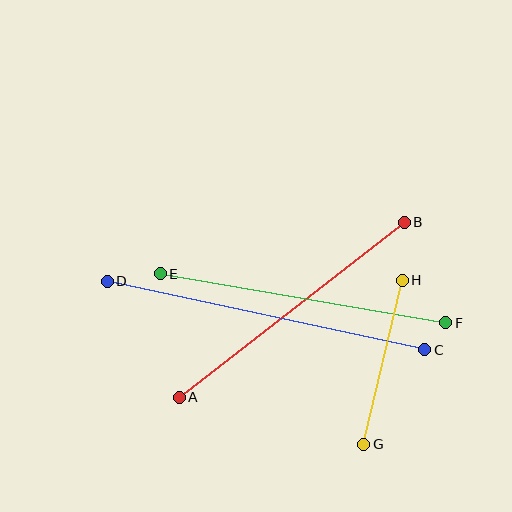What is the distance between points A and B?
The distance is approximately 285 pixels.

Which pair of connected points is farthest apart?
Points C and D are farthest apart.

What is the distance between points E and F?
The distance is approximately 289 pixels.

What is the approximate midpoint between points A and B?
The midpoint is at approximately (292, 310) pixels.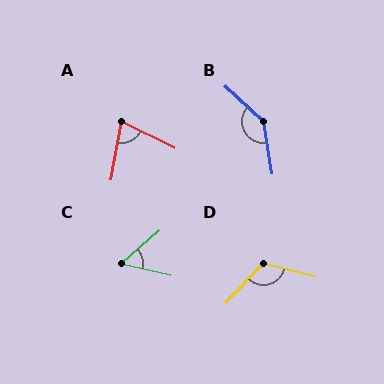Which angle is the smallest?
C, at approximately 55 degrees.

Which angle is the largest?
B, at approximately 142 degrees.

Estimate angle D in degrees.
Approximately 119 degrees.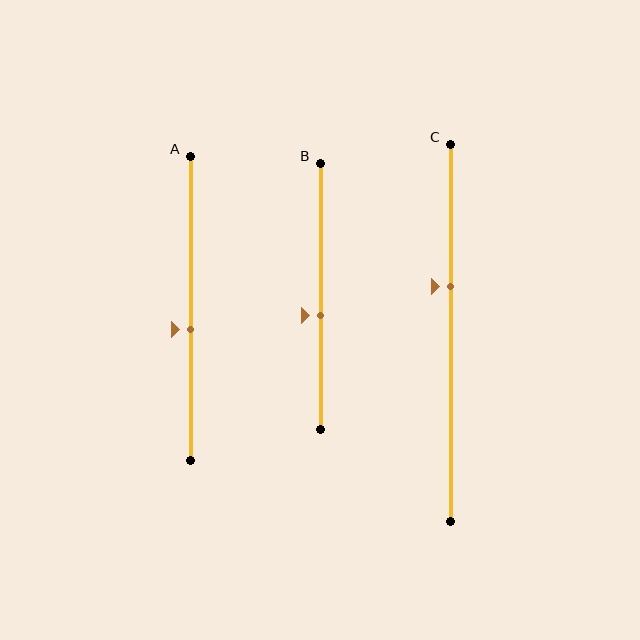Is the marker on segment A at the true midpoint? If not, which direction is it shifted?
No, the marker on segment A is shifted downward by about 7% of the segment length.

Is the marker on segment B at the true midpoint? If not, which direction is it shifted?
No, the marker on segment B is shifted downward by about 7% of the segment length.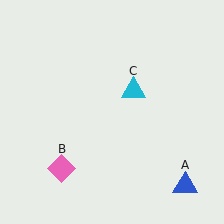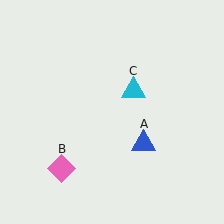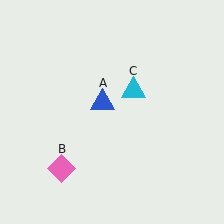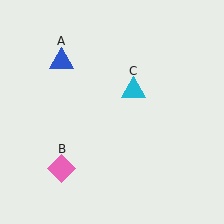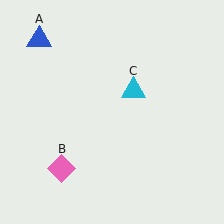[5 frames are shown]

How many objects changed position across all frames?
1 object changed position: blue triangle (object A).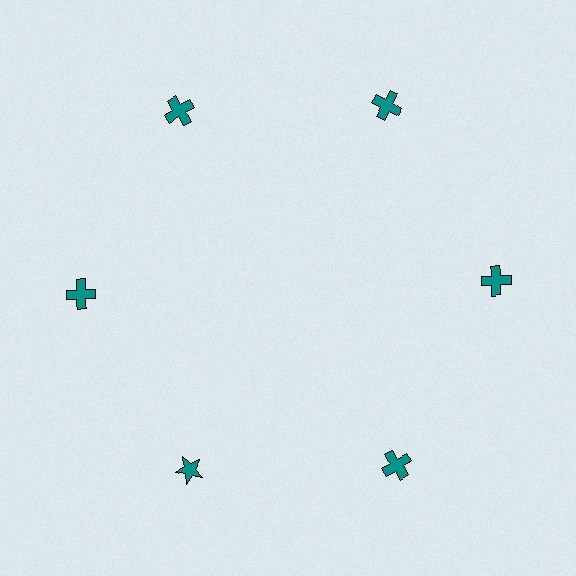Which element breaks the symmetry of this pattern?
The teal star at roughly the 7 o'clock position breaks the symmetry. All other shapes are teal crosses.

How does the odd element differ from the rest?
It has a different shape: star instead of cross.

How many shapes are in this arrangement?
There are 6 shapes arranged in a ring pattern.